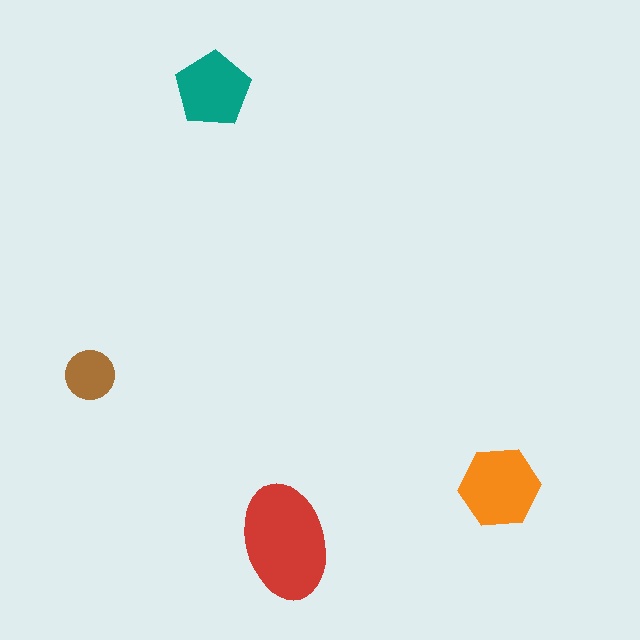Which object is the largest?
The red ellipse.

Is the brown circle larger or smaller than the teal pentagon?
Smaller.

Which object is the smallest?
The brown circle.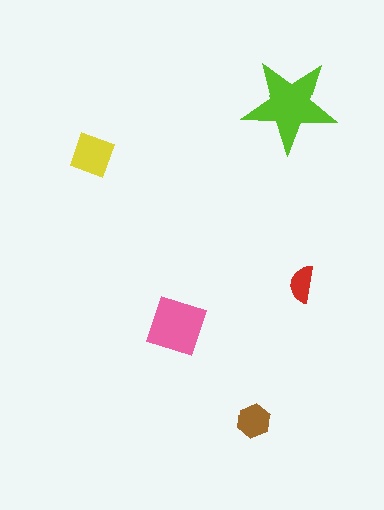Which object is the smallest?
The red semicircle.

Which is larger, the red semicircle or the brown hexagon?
The brown hexagon.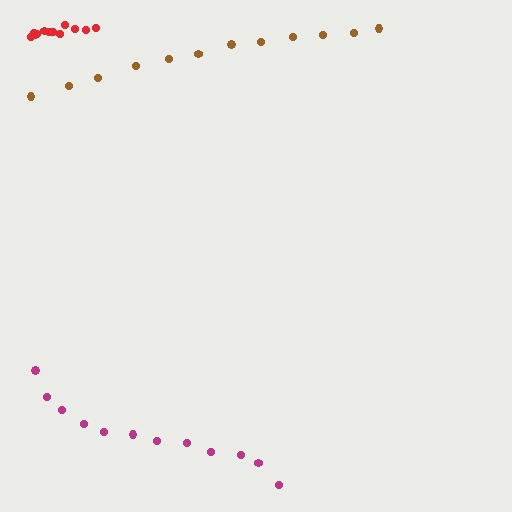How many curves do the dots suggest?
There are 3 distinct paths.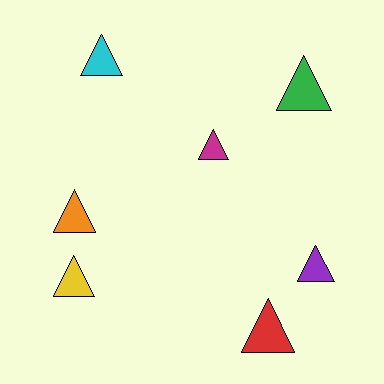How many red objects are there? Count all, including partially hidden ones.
There is 1 red object.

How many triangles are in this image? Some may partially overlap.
There are 7 triangles.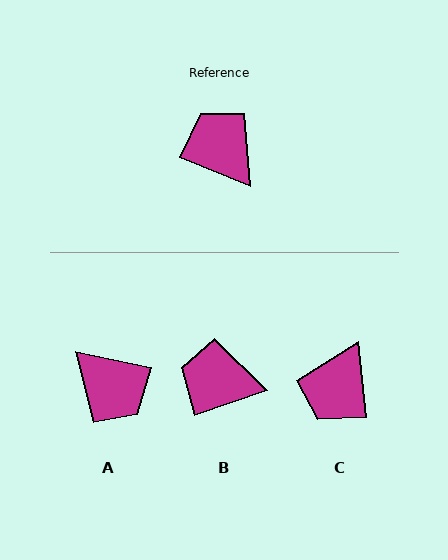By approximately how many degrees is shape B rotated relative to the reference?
Approximately 41 degrees counter-clockwise.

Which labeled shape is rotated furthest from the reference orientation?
A, about 171 degrees away.